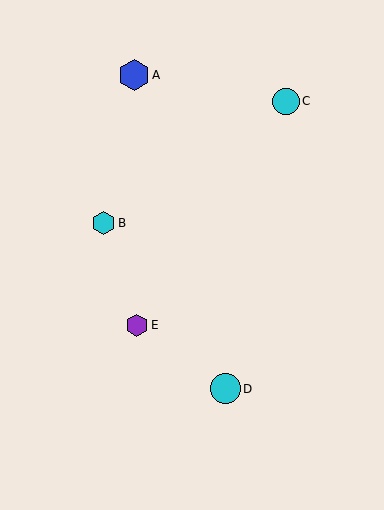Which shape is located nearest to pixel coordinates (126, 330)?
The purple hexagon (labeled E) at (137, 325) is nearest to that location.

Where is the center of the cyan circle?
The center of the cyan circle is at (286, 101).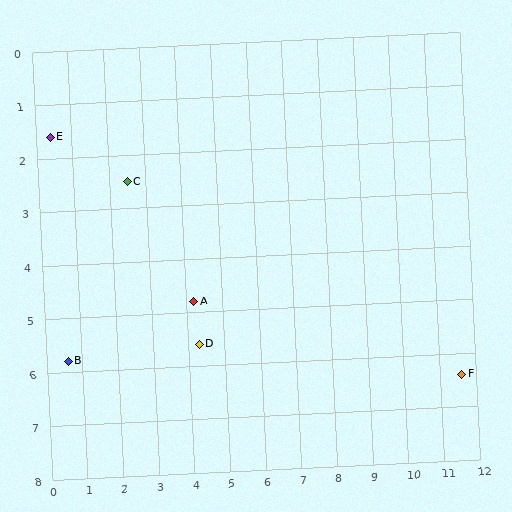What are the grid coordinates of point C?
Point C is at approximately (2.5, 2.5).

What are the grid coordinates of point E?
Point E is at approximately (0.4, 1.6).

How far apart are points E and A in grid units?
Points E and A are about 5.0 grid units apart.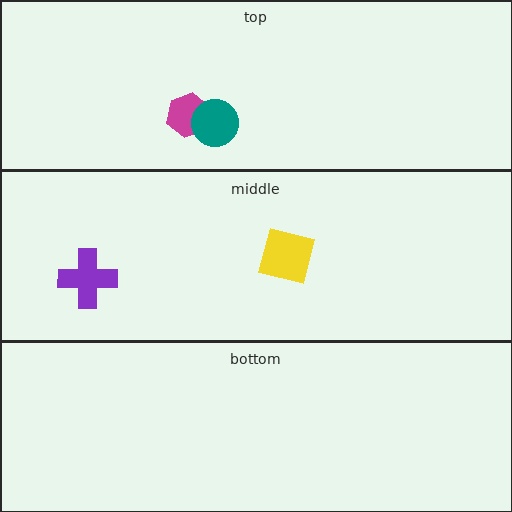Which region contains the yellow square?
The middle region.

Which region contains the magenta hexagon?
The top region.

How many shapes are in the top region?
2.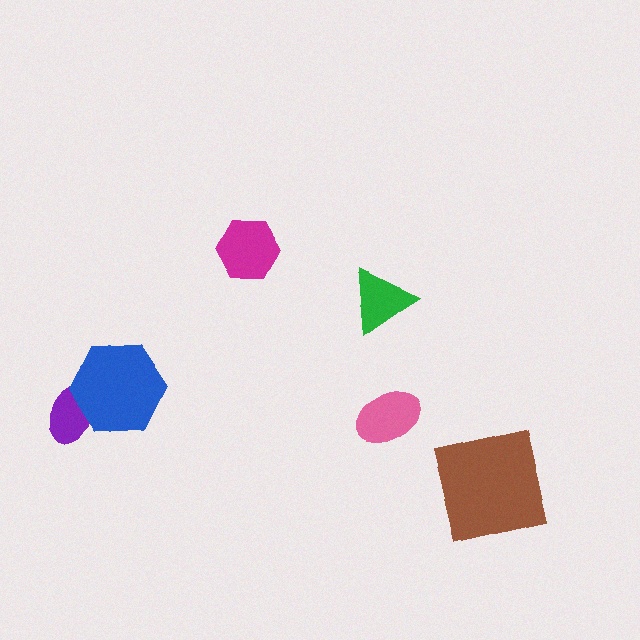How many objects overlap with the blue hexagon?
1 object overlaps with the blue hexagon.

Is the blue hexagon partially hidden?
No, no other shape covers it.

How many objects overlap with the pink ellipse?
0 objects overlap with the pink ellipse.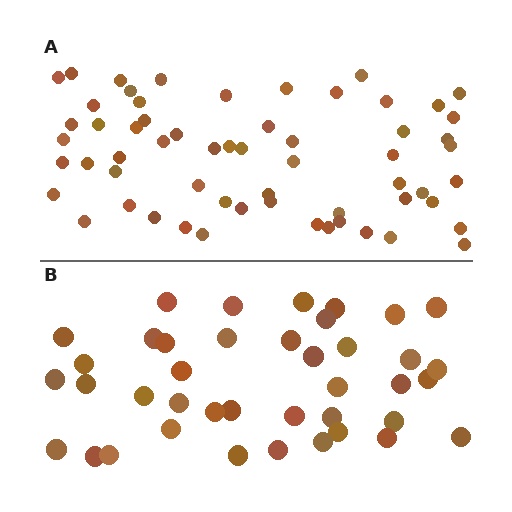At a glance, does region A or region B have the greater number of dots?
Region A (the top region) has more dots.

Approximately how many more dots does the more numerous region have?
Region A has approximately 20 more dots than region B.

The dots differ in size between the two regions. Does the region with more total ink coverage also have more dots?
No. Region B has more total ink coverage because its dots are larger, but region A actually contains more individual dots. Total area can be misleading — the number of items is what matters here.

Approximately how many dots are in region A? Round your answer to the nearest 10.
About 60 dots.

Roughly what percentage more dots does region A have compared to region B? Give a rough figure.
About 50% more.